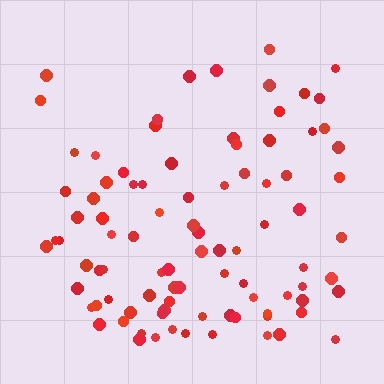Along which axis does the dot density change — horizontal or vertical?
Vertical.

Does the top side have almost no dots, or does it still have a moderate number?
Still a moderate number, just noticeably fewer than the bottom.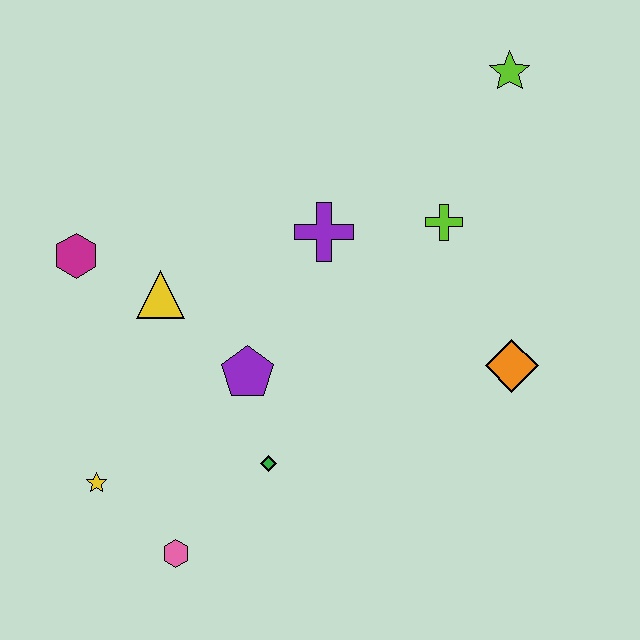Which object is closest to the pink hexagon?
The yellow star is closest to the pink hexagon.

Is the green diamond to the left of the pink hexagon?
No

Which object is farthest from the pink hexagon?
The lime star is farthest from the pink hexagon.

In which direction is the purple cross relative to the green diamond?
The purple cross is above the green diamond.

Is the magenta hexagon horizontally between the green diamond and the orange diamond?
No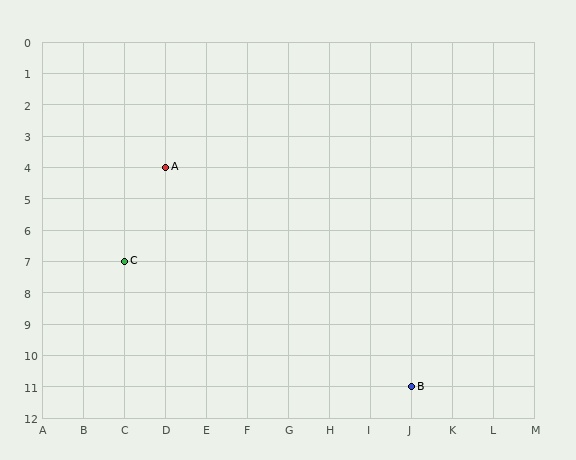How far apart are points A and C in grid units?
Points A and C are 1 column and 3 rows apart (about 3.2 grid units diagonally).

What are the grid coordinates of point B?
Point B is at grid coordinates (J, 11).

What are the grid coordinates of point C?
Point C is at grid coordinates (C, 7).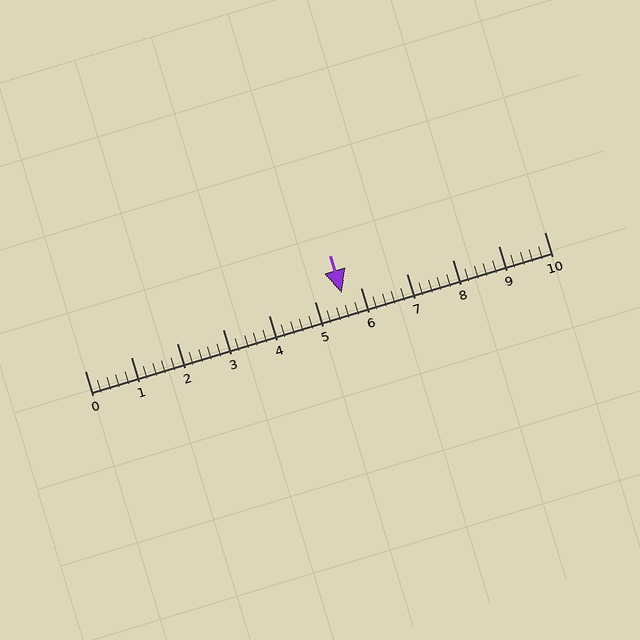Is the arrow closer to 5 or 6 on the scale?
The arrow is closer to 6.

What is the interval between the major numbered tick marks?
The major tick marks are spaced 1 units apart.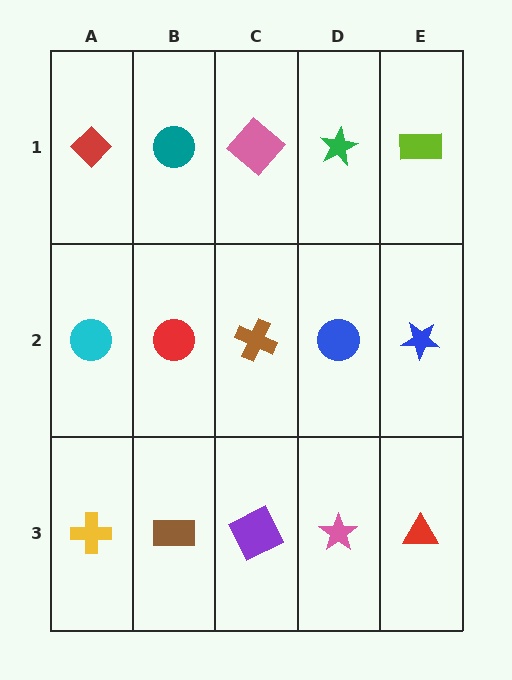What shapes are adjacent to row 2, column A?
A red diamond (row 1, column A), a yellow cross (row 3, column A), a red circle (row 2, column B).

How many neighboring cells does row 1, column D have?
3.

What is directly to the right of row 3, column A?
A brown rectangle.